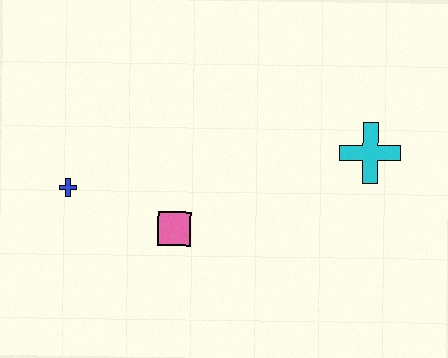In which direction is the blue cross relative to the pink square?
The blue cross is to the left of the pink square.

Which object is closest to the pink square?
The blue cross is closest to the pink square.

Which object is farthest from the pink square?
The cyan cross is farthest from the pink square.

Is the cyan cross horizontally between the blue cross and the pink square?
No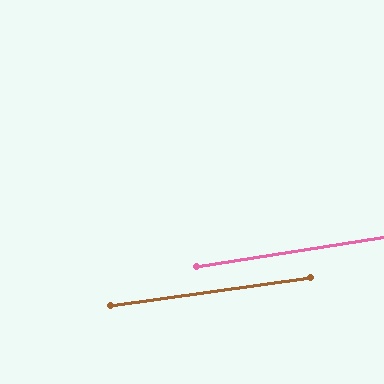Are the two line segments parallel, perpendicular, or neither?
Parallel — their directions differ by only 1.0°.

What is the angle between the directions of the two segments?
Approximately 1 degree.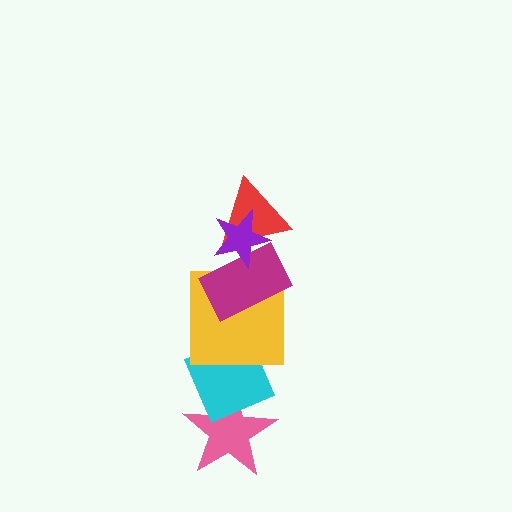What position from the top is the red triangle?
The red triangle is 2nd from the top.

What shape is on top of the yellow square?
The magenta rectangle is on top of the yellow square.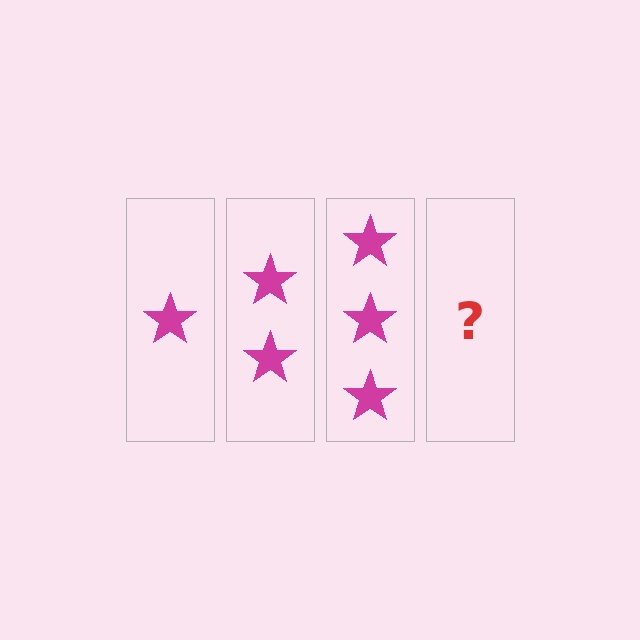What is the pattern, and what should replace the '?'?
The pattern is that each step adds one more star. The '?' should be 4 stars.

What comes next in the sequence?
The next element should be 4 stars.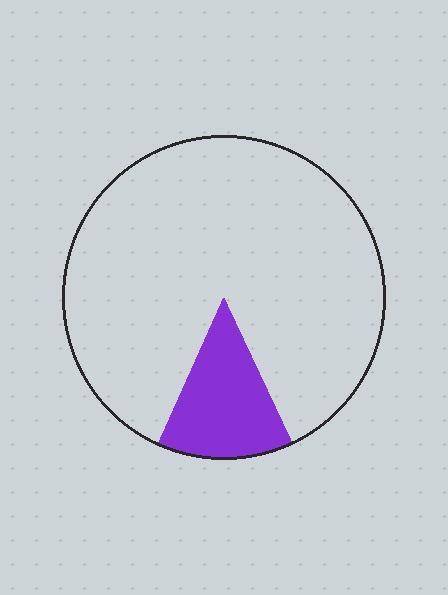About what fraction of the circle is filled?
About one eighth (1/8).